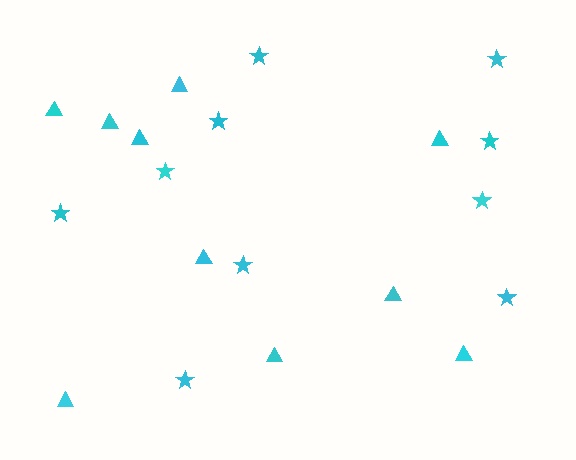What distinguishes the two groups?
There are 2 groups: one group of stars (10) and one group of triangles (10).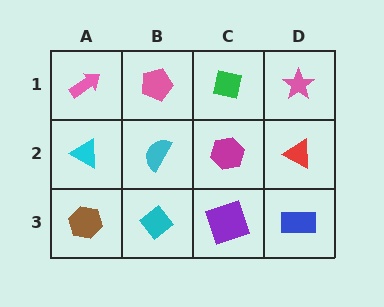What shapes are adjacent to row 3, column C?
A magenta hexagon (row 2, column C), a cyan diamond (row 3, column B), a blue rectangle (row 3, column D).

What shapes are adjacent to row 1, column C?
A magenta hexagon (row 2, column C), a pink pentagon (row 1, column B), a pink star (row 1, column D).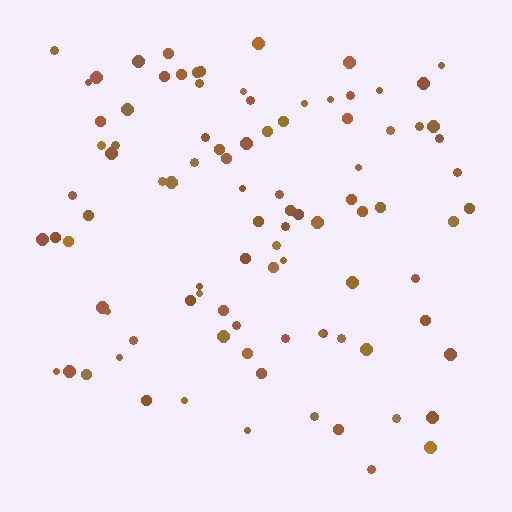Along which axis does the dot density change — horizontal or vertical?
Vertical.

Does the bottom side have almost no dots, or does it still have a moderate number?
Still a moderate number, just noticeably fewer than the top.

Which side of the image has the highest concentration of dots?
The top.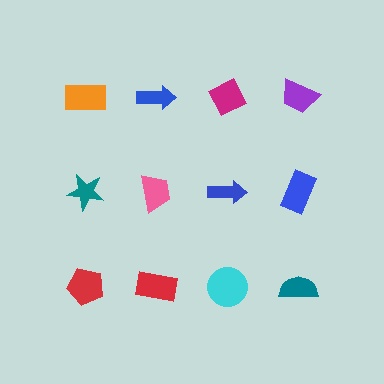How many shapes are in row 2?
4 shapes.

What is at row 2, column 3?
A blue arrow.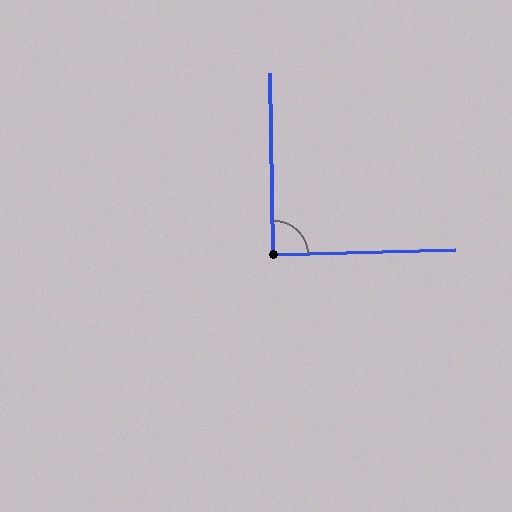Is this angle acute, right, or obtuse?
It is approximately a right angle.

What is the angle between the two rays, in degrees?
Approximately 89 degrees.